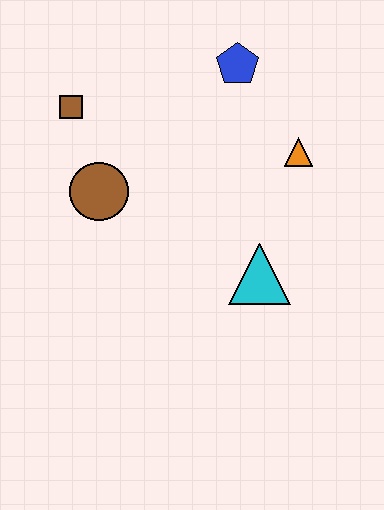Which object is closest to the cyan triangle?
The orange triangle is closest to the cyan triangle.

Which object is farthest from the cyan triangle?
The brown square is farthest from the cyan triangle.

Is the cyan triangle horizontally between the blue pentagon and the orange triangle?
Yes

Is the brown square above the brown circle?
Yes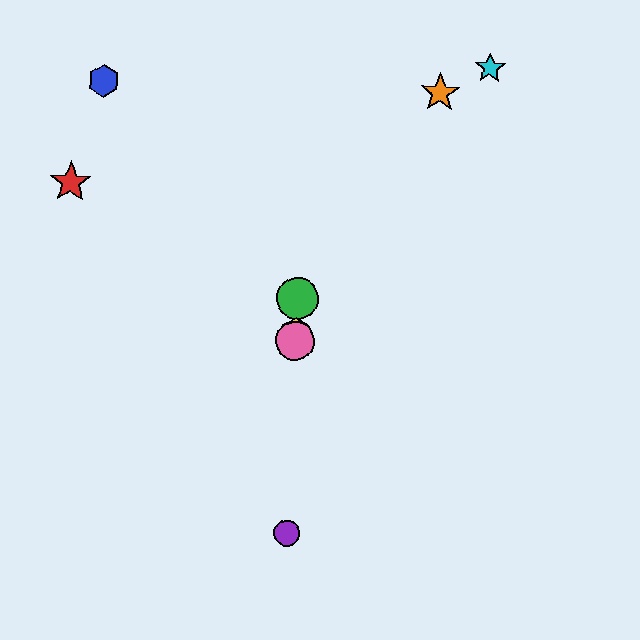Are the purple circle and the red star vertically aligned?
No, the purple circle is at x≈286 and the red star is at x≈71.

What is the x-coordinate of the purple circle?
The purple circle is at x≈286.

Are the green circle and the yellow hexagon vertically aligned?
Yes, both are at x≈297.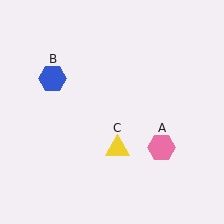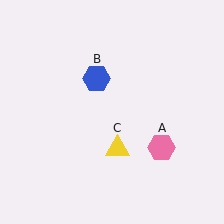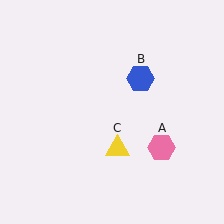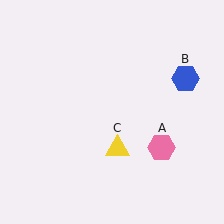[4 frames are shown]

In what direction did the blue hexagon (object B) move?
The blue hexagon (object B) moved right.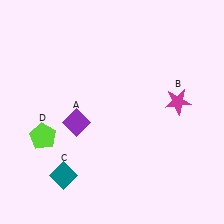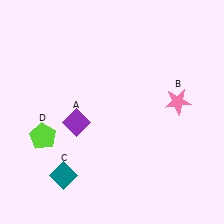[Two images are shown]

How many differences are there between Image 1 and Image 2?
There is 1 difference between the two images.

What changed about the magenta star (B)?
In Image 1, B is magenta. In Image 2, it changed to pink.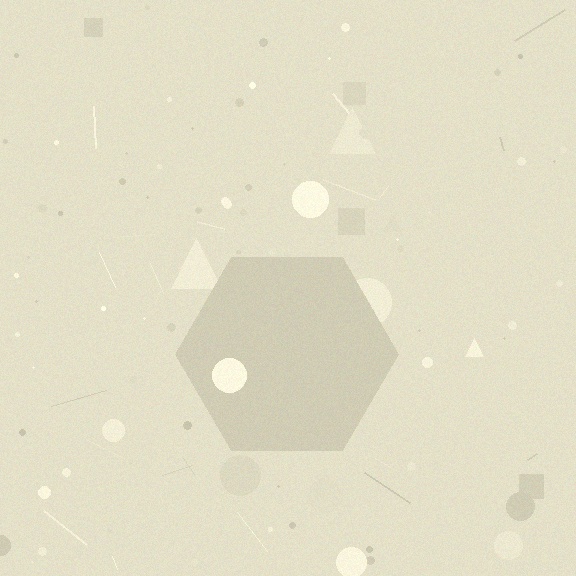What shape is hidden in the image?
A hexagon is hidden in the image.